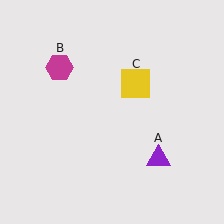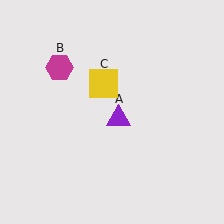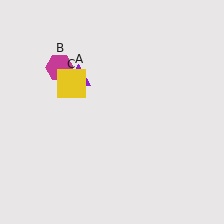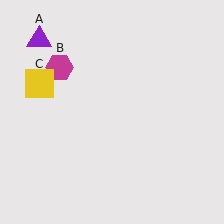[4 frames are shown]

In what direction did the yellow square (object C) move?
The yellow square (object C) moved left.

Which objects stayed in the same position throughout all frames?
Magenta hexagon (object B) remained stationary.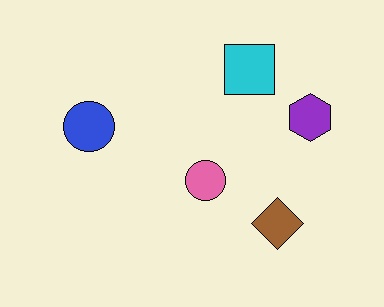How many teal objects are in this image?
There are no teal objects.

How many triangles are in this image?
There are no triangles.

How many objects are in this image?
There are 5 objects.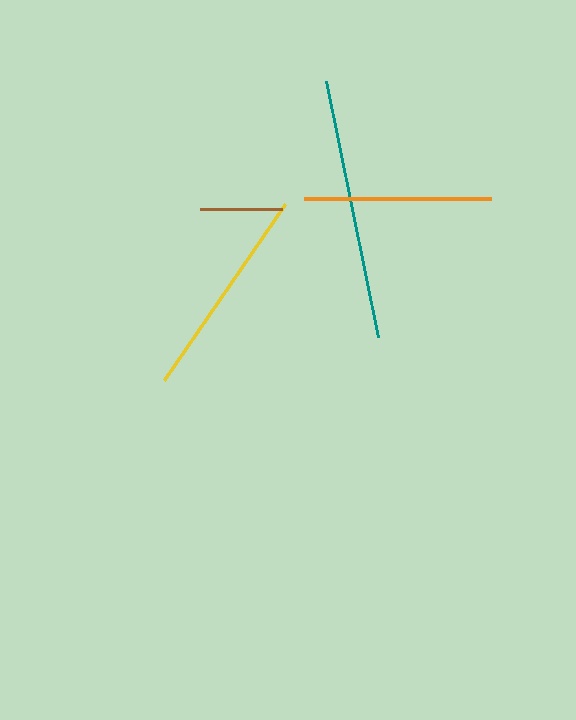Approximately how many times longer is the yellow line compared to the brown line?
The yellow line is approximately 2.6 times the length of the brown line.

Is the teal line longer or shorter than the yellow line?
The teal line is longer than the yellow line.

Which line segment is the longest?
The teal line is the longest at approximately 261 pixels.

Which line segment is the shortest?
The brown line is the shortest at approximately 82 pixels.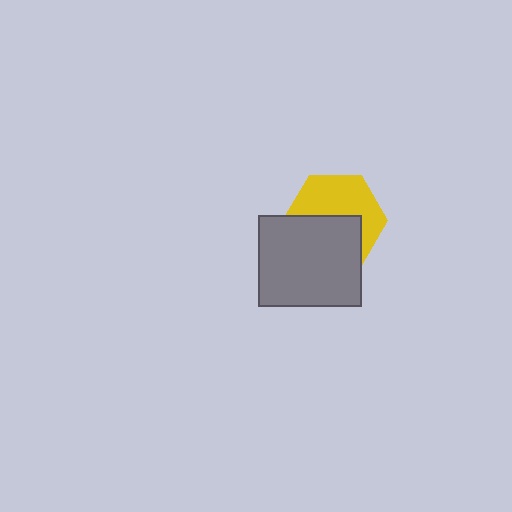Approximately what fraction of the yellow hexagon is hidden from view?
Roughly 47% of the yellow hexagon is hidden behind the gray rectangle.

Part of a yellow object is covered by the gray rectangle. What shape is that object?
It is a hexagon.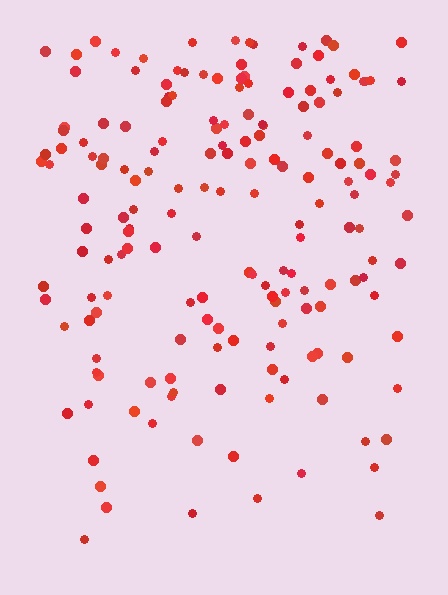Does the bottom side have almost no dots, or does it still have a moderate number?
Still a moderate number, just noticeably fewer than the top.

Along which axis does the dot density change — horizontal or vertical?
Vertical.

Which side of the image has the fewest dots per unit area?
The bottom.